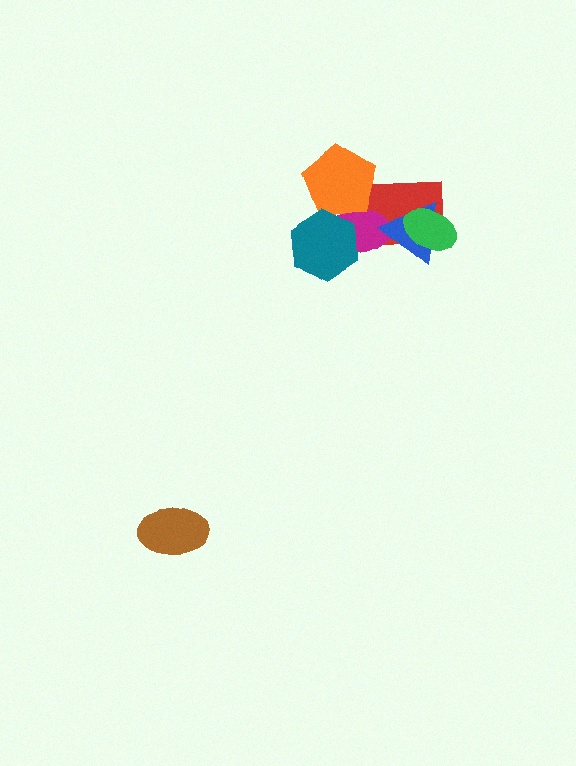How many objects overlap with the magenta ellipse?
4 objects overlap with the magenta ellipse.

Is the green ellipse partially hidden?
No, no other shape covers it.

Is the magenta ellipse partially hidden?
Yes, it is partially covered by another shape.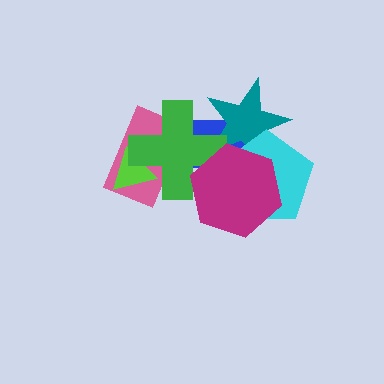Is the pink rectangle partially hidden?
Yes, it is partially covered by another shape.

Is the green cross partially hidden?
Yes, it is partially covered by another shape.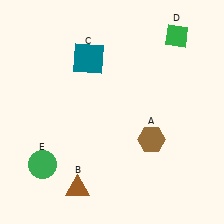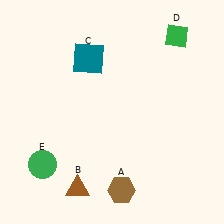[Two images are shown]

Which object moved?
The brown hexagon (A) moved down.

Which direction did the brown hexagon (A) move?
The brown hexagon (A) moved down.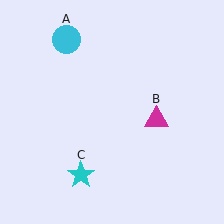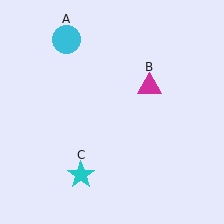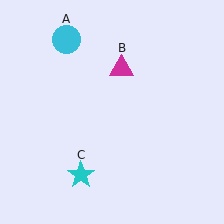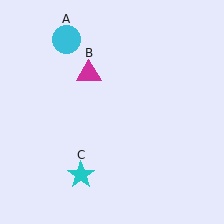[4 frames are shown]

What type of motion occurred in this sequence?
The magenta triangle (object B) rotated counterclockwise around the center of the scene.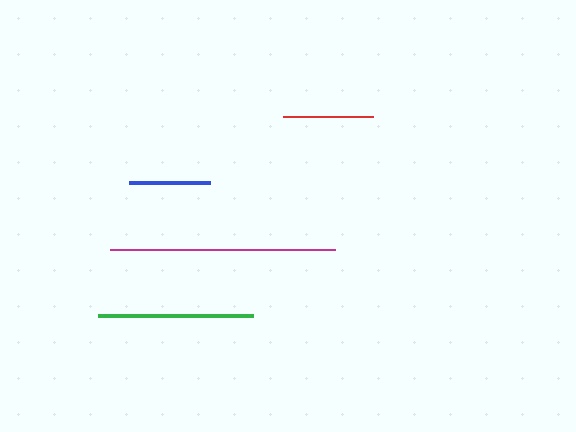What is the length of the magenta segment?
The magenta segment is approximately 224 pixels long.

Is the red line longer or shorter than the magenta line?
The magenta line is longer than the red line.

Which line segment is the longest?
The magenta line is the longest at approximately 224 pixels.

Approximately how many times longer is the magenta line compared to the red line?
The magenta line is approximately 2.5 times the length of the red line.